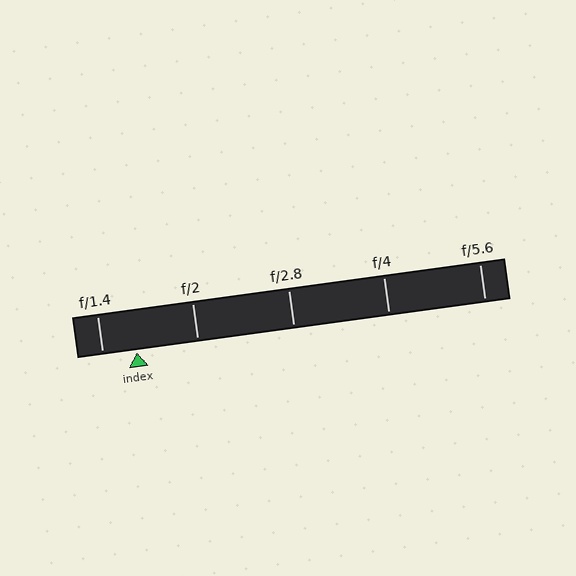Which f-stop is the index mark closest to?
The index mark is closest to f/1.4.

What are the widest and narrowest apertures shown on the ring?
The widest aperture shown is f/1.4 and the narrowest is f/5.6.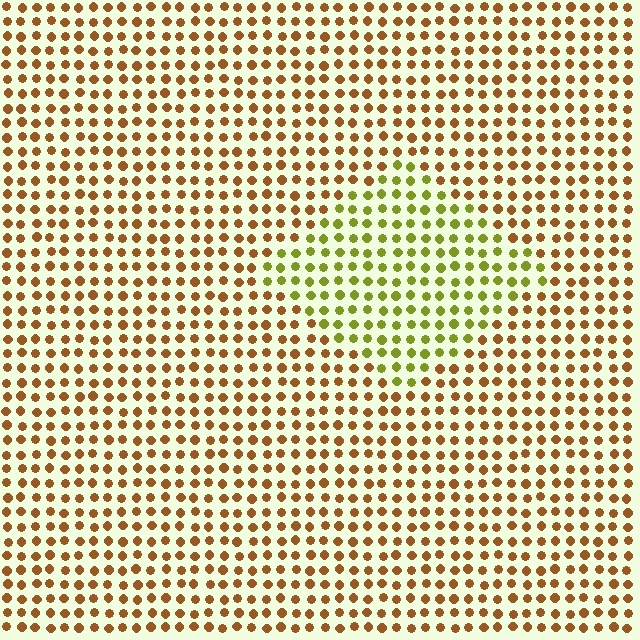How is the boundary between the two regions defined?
The boundary is defined purely by a slight shift in hue (about 46 degrees). Spacing, size, and orientation are identical on both sides.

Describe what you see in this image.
The image is filled with small brown elements in a uniform arrangement. A diamond-shaped region is visible where the elements are tinted to a slightly different hue, forming a subtle color boundary.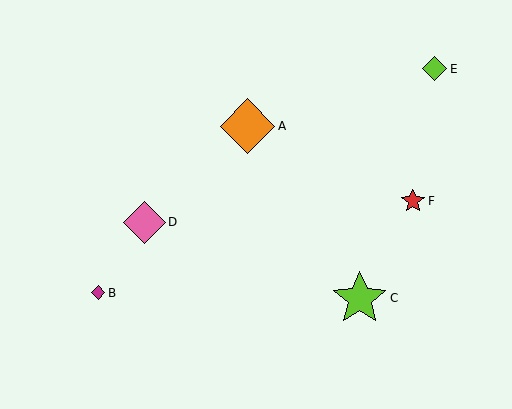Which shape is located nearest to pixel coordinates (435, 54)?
The lime diamond (labeled E) at (435, 69) is nearest to that location.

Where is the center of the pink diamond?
The center of the pink diamond is at (144, 222).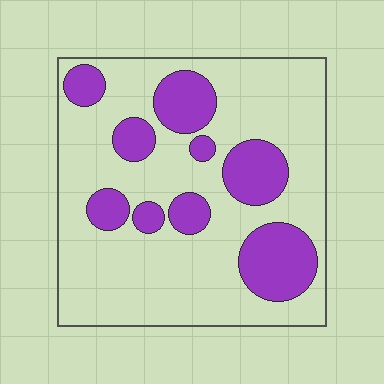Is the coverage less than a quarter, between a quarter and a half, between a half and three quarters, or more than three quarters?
Between a quarter and a half.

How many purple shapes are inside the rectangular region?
9.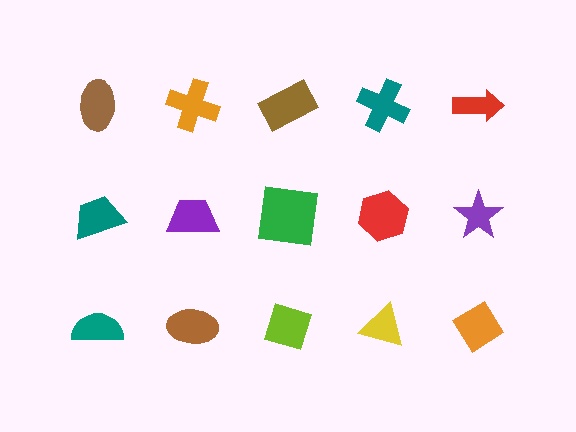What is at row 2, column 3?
A green square.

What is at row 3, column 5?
An orange diamond.